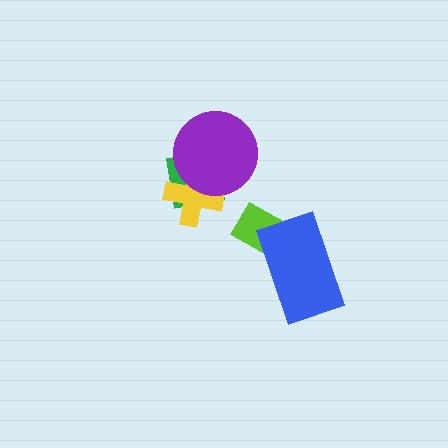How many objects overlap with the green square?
2 objects overlap with the green square.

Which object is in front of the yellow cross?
The purple circle is in front of the yellow cross.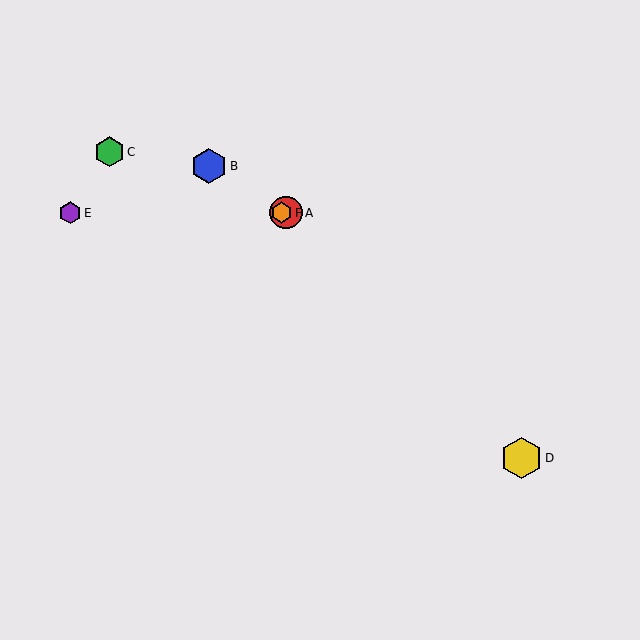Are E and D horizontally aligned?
No, E is at y≈213 and D is at y≈458.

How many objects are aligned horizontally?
3 objects (A, E, F) are aligned horizontally.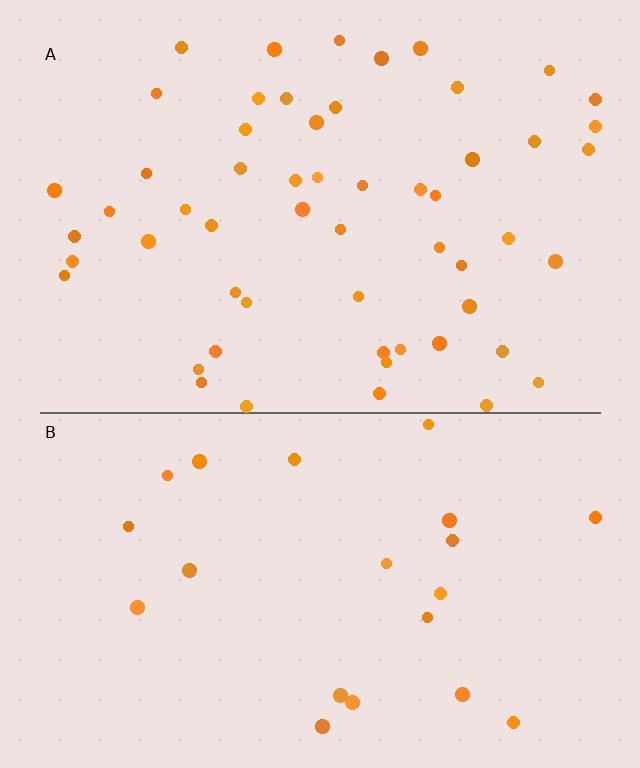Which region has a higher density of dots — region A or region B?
A (the top).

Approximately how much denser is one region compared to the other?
Approximately 2.6× — region A over region B.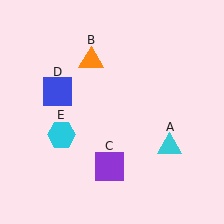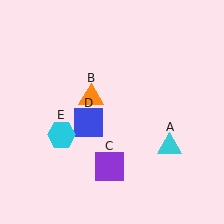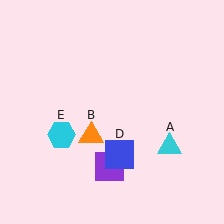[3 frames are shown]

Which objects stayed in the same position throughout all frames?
Cyan triangle (object A) and purple square (object C) and cyan hexagon (object E) remained stationary.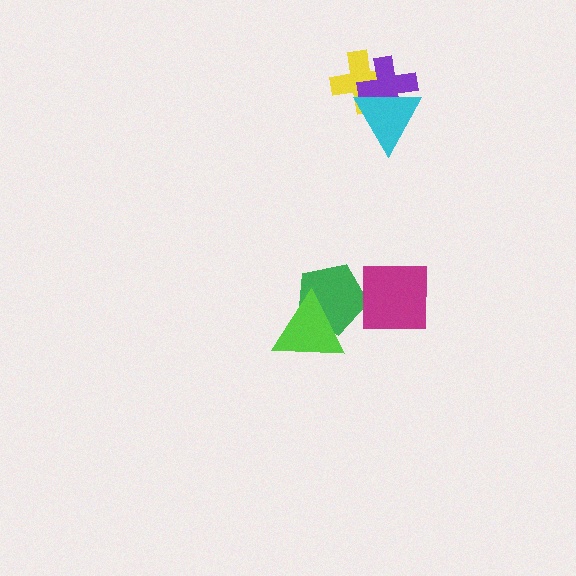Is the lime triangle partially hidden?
No, no other shape covers it.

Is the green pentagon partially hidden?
Yes, it is partially covered by another shape.